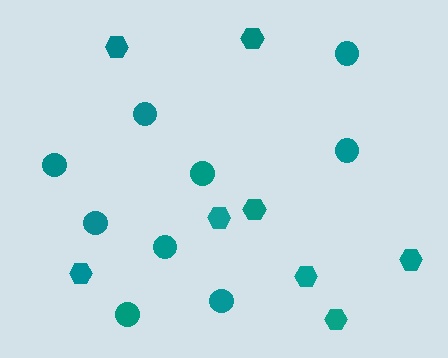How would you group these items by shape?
There are 2 groups: one group of circles (9) and one group of hexagons (8).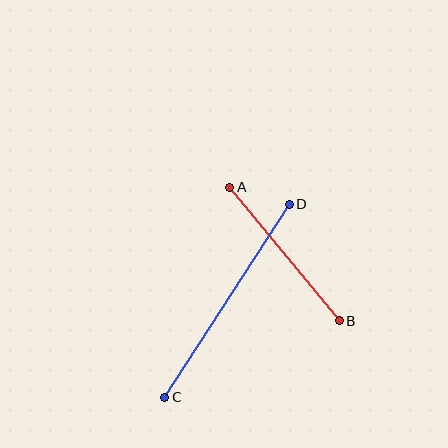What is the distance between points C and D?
The distance is approximately 230 pixels.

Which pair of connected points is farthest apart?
Points C and D are farthest apart.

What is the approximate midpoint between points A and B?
The midpoint is at approximately (285, 254) pixels.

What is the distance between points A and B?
The distance is approximately 173 pixels.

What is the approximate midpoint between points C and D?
The midpoint is at approximately (227, 301) pixels.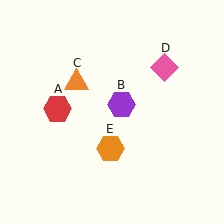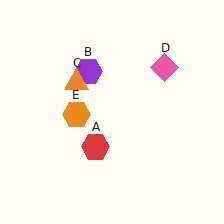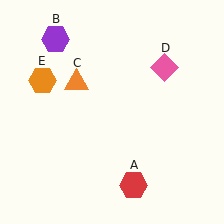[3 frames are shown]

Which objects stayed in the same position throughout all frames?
Orange triangle (object C) and pink diamond (object D) remained stationary.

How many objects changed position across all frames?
3 objects changed position: red hexagon (object A), purple hexagon (object B), orange hexagon (object E).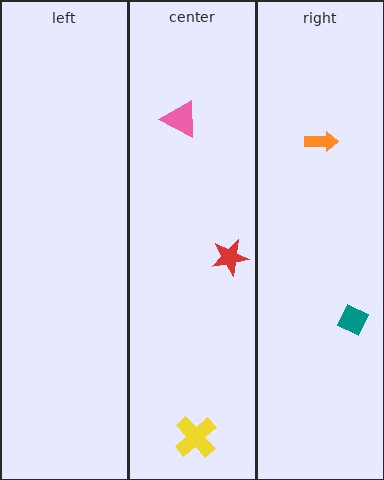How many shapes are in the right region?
2.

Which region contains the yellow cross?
The center region.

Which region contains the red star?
The center region.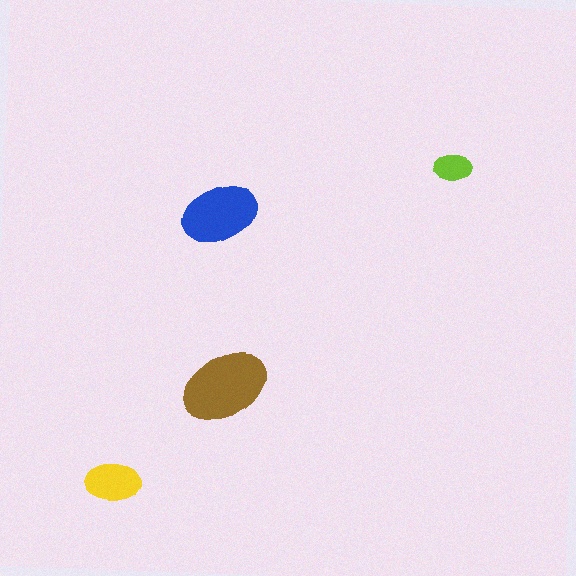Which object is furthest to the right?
The lime ellipse is rightmost.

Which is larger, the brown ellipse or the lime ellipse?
The brown one.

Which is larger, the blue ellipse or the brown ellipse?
The brown one.